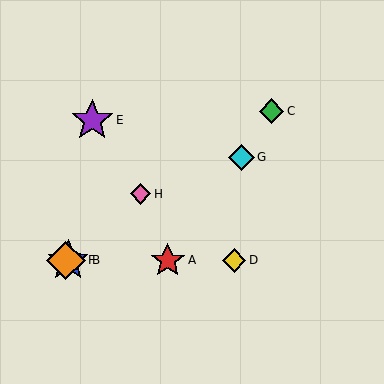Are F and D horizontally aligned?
Yes, both are at y≈260.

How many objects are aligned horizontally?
4 objects (A, B, D, F) are aligned horizontally.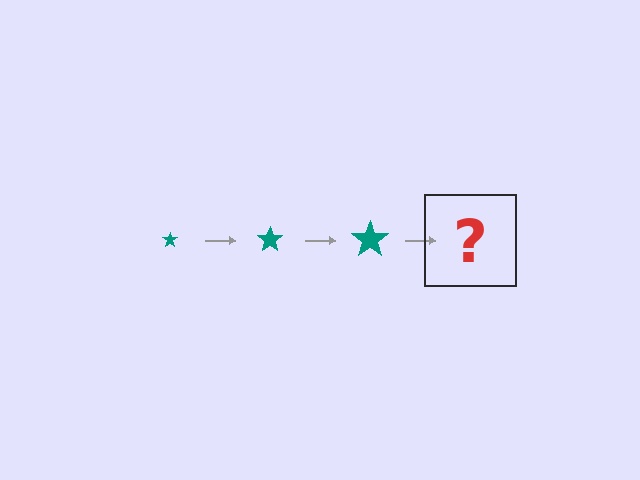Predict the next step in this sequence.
The next step is a teal star, larger than the previous one.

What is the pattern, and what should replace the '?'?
The pattern is that the star gets progressively larger each step. The '?' should be a teal star, larger than the previous one.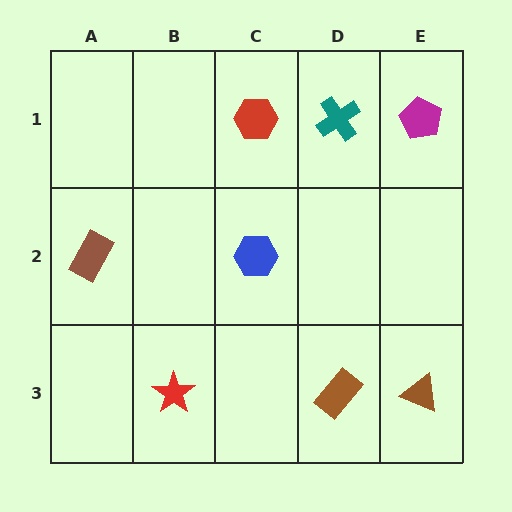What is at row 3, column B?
A red star.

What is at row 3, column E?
A brown triangle.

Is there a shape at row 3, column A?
No, that cell is empty.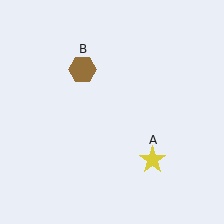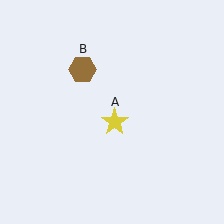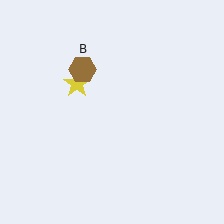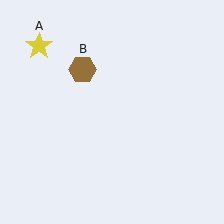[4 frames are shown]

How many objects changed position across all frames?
1 object changed position: yellow star (object A).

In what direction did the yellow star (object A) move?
The yellow star (object A) moved up and to the left.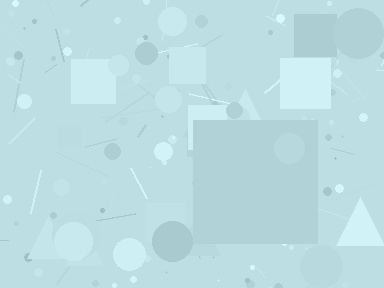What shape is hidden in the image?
A square is hidden in the image.